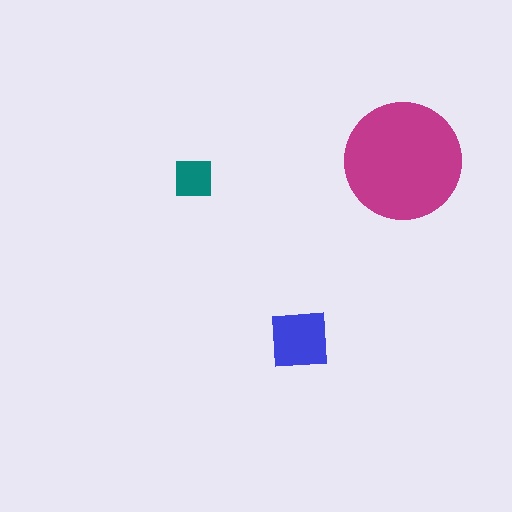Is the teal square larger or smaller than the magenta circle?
Smaller.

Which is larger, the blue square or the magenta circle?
The magenta circle.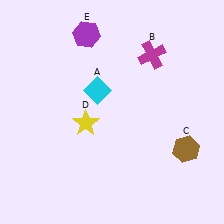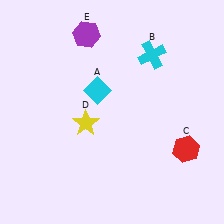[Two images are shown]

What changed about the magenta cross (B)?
In Image 1, B is magenta. In Image 2, it changed to cyan.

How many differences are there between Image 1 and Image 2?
There are 2 differences between the two images.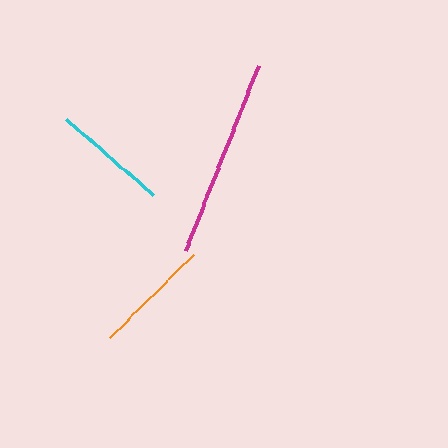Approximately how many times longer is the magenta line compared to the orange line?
The magenta line is approximately 1.7 times the length of the orange line.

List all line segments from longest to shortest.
From longest to shortest: magenta, orange, cyan.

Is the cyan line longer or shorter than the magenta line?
The magenta line is longer than the cyan line.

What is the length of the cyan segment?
The cyan segment is approximately 116 pixels long.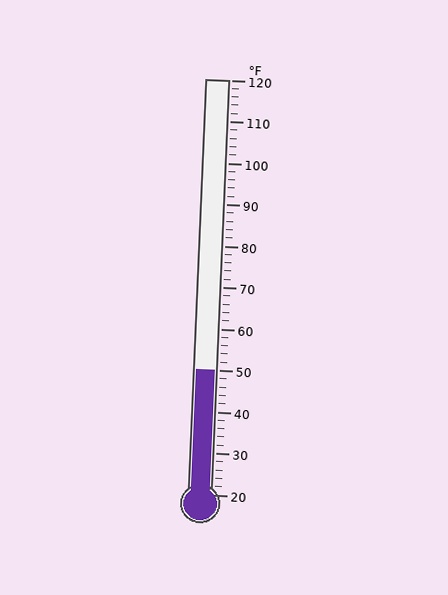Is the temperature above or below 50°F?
The temperature is at 50°F.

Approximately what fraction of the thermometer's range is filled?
The thermometer is filled to approximately 30% of its range.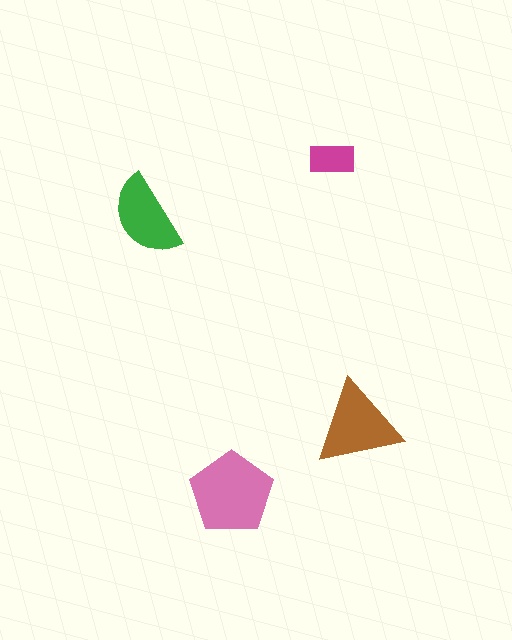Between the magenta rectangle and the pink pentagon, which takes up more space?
The pink pentagon.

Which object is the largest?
The pink pentagon.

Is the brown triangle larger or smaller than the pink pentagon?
Smaller.